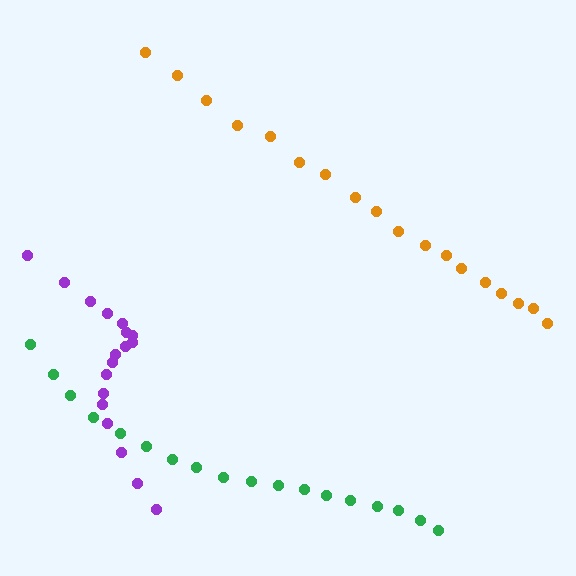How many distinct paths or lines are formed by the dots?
There are 3 distinct paths.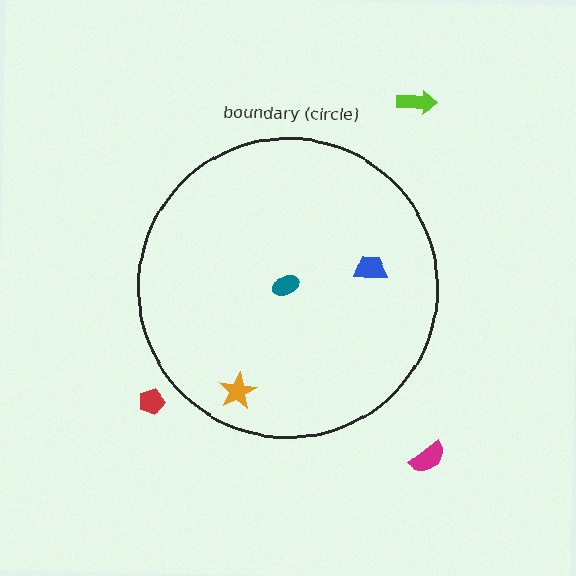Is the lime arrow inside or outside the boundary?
Outside.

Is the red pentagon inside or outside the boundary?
Outside.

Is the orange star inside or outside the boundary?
Inside.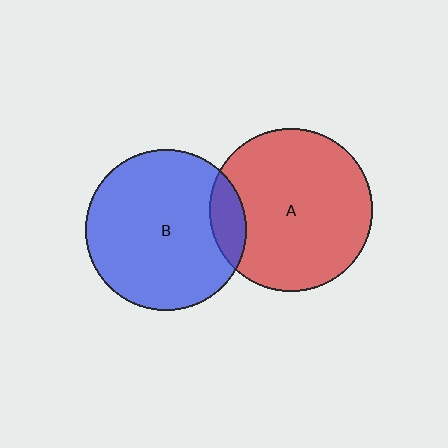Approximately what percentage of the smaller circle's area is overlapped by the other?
Approximately 10%.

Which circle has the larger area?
Circle A (red).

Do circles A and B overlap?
Yes.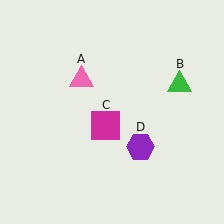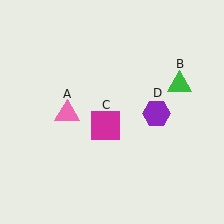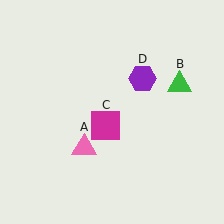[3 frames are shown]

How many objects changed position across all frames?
2 objects changed position: pink triangle (object A), purple hexagon (object D).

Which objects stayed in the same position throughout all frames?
Green triangle (object B) and magenta square (object C) remained stationary.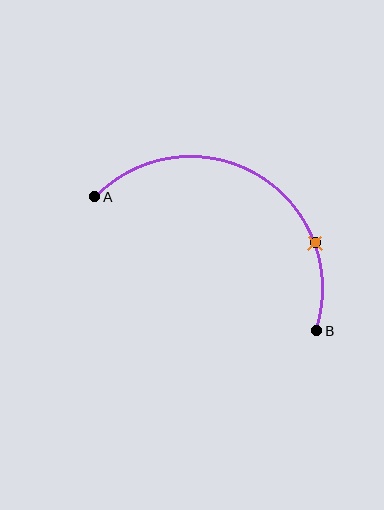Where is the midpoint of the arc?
The arc midpoint is the point on the curve farthest from the straight line joining A and B. It sits above that line.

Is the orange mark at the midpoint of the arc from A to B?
No. The orange mark lies on the arc but is closer to endpoint B. The arc midpoint would be at the point on the curve equidistant along the arc from both A and B.